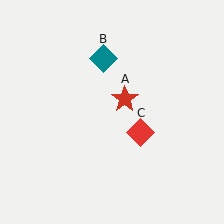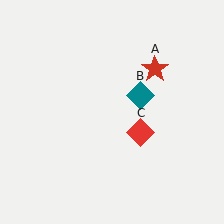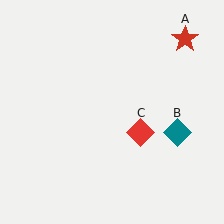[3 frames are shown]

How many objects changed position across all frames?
2 objects changed position: red star (object A), teal diamond (object B).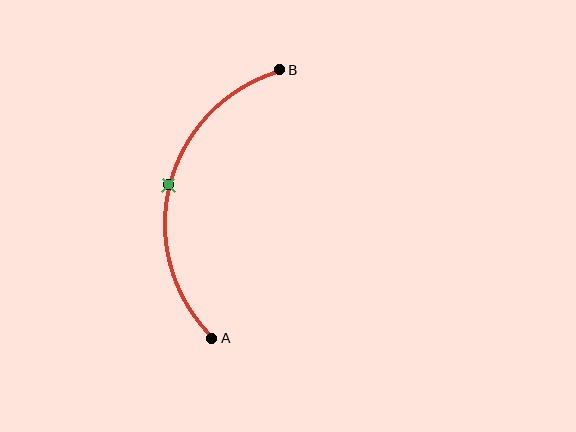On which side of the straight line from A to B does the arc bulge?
The arc bulges to the left of the straight line connecting A and B.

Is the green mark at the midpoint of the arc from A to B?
Yes. The green mark lies on the arc at equal arc-length from both A and B — it is the arc midpoint.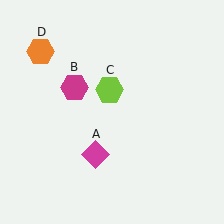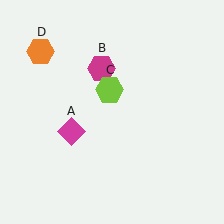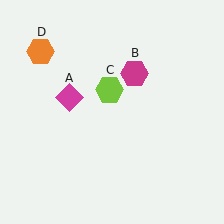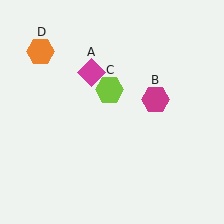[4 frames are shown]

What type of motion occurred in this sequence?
The magenta diamond (object A), magenta hexagon (object B) rotated clockwise around the center of the scene.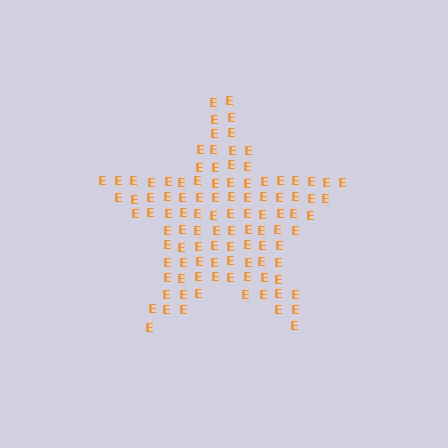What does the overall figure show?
The overall figure shows a star.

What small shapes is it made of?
It is made of small letter E's.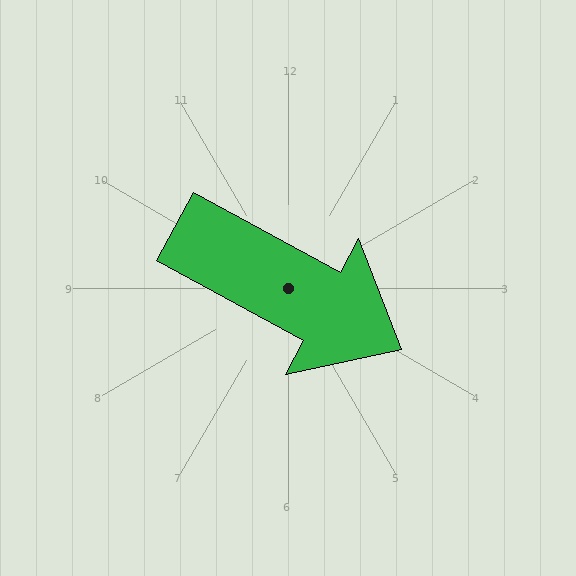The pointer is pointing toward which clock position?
Roughly 4 o'clock.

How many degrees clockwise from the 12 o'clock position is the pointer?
Approximately 119 degrees.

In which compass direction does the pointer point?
Southeast.